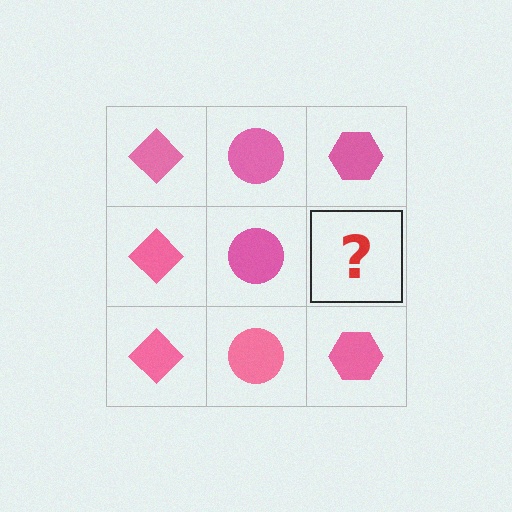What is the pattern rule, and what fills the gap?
The rule is that each column has a consistent shape. The gap should be filled with a pink hexagon.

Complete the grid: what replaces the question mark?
The question mark should be replaced with a pink hexagon.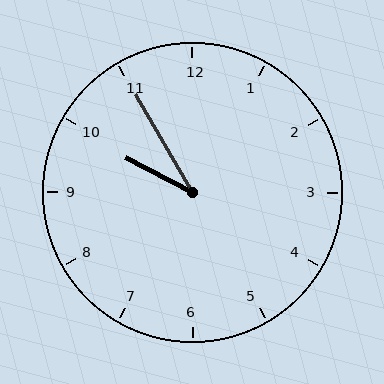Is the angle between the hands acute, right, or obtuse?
It is acute.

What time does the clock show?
9:55.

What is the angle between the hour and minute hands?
Approximately 32 degrees.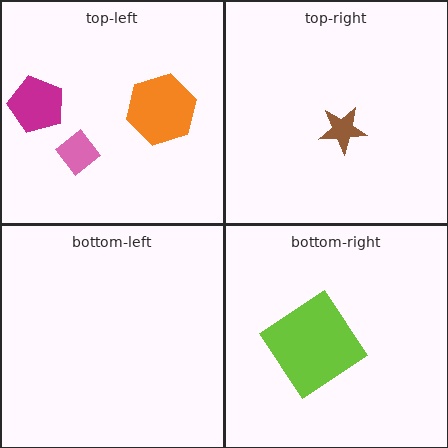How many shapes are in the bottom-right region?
1.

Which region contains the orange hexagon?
The top-left region.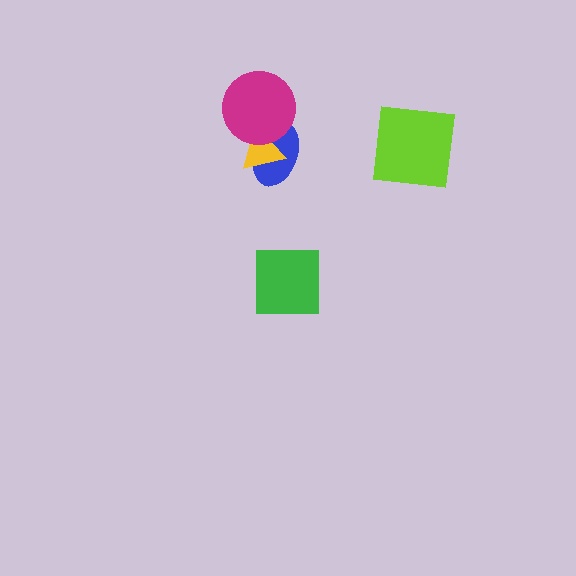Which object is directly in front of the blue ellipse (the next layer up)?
The yellow triangle is directly in front of the blue ellipse.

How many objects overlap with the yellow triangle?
2 objects overlap with the yellow triangle.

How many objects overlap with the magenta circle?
2 objects overlap with the magenta circle.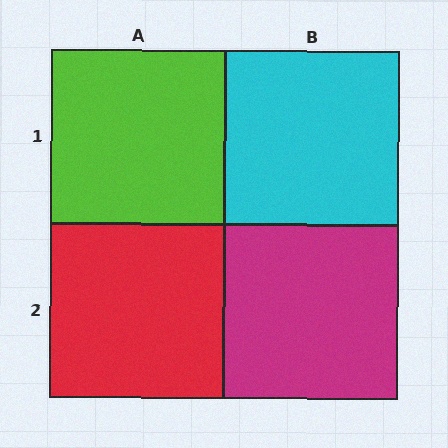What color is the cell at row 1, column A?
Lime.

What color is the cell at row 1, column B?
Cyan.